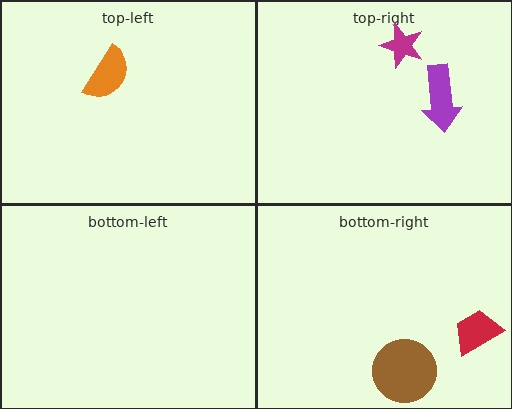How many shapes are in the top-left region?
1.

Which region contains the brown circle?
The bottom-right region.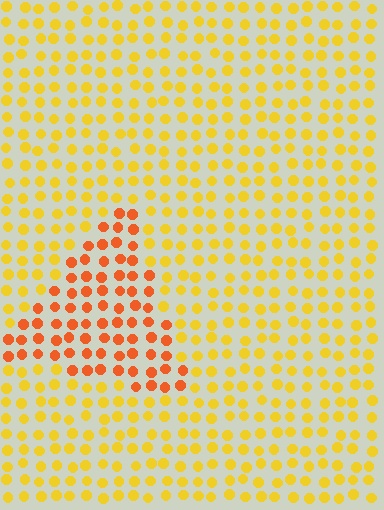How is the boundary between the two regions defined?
The boundary is defined purely by a slight shift in hue (about 34 degrees). Spacing, size, and orientation are identical on both sides.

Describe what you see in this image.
The image is filled with small yellow elements in a uniform arrangement. A triangle-shaped region is visible where the elements are tinted to a slightly different hue, forming a subtle color boundary.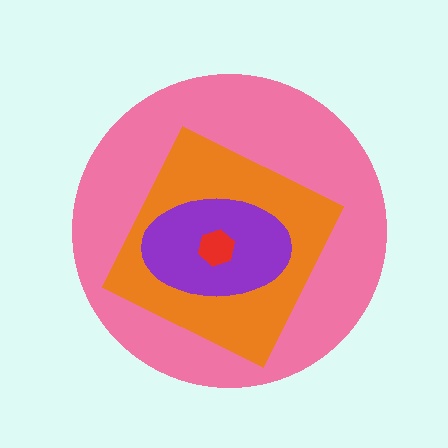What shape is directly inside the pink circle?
The orange diamond.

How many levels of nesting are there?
4.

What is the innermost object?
The red hexagon.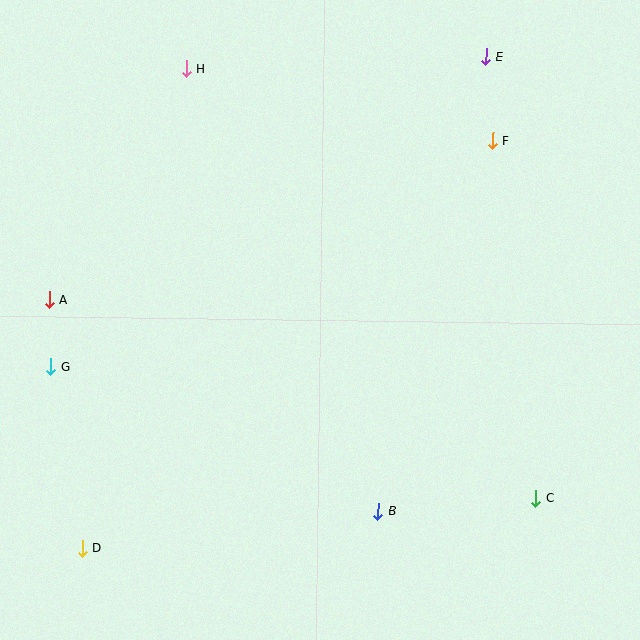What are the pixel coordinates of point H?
Point H is at (187, 69).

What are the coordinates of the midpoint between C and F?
The midpoint between C and F is at (514, 319).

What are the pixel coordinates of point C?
Point C is at (536, 498).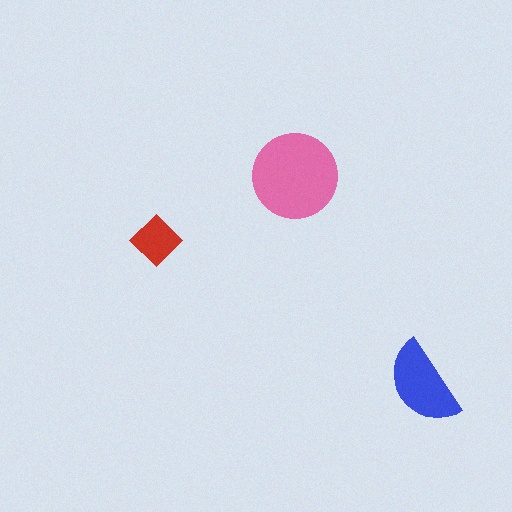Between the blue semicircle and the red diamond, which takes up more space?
The blue semicircle.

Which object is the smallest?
The red diamond.